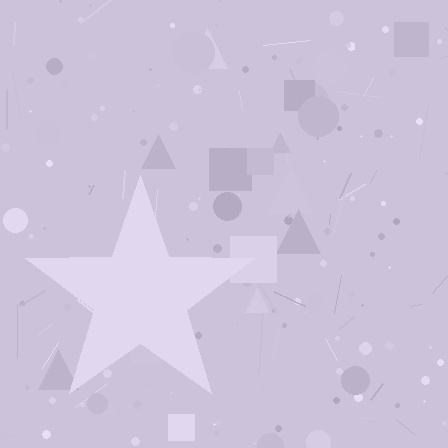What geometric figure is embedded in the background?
A star is embedded in the background.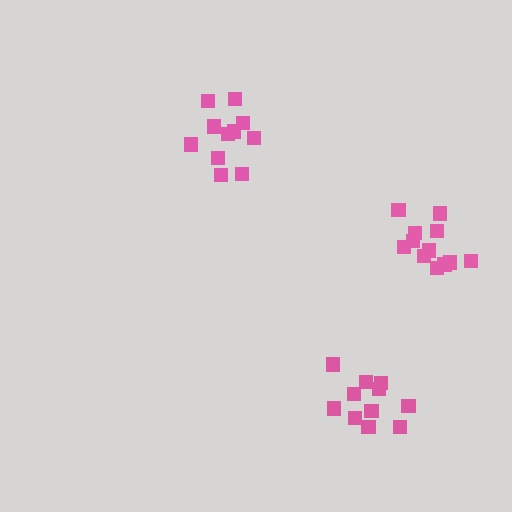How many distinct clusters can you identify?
There are 3 distinct clusters.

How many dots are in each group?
Group 1: 11 dots, Group 2: 11 dots, Group 3: 12 dots (34 total).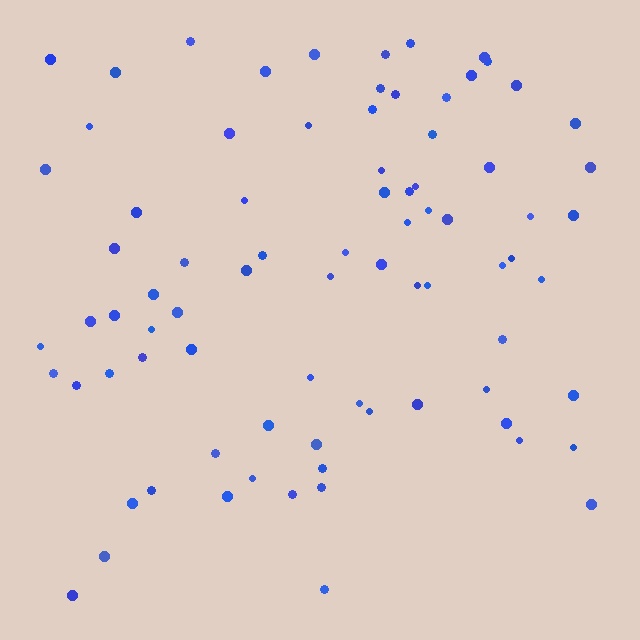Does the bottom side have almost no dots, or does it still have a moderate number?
Still a moderate number, just noticeably fewer than the top.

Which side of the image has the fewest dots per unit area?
The bottom.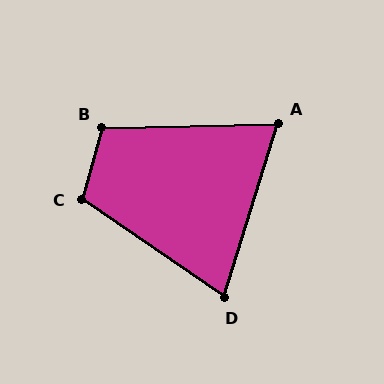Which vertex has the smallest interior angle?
A, at approximately 71 degrees.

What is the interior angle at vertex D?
Approximately 73 degrees (acute).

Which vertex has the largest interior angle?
C, at approximately 109 degrees.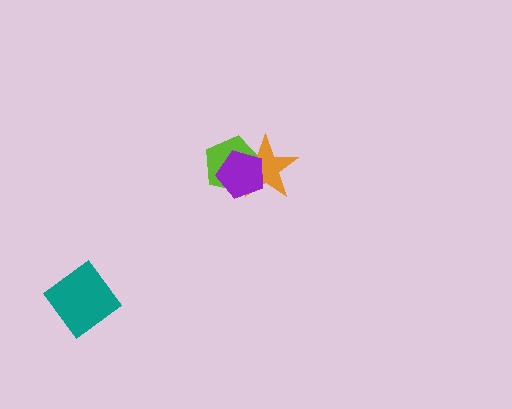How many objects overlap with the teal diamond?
0 objects overlap with the teal diamond.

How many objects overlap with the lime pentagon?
2 objects overlap with the lime pentagon.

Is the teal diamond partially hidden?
No, no other shape covers it.